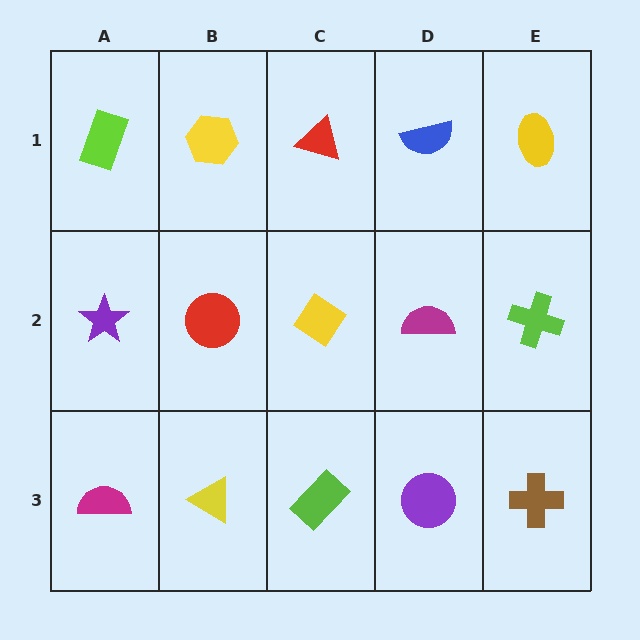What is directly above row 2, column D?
A blue semicircle.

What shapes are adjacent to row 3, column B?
A red circle (row 2, column B), a magenta semicircle (row 3, column A), a lime rectangle (row 3, column C).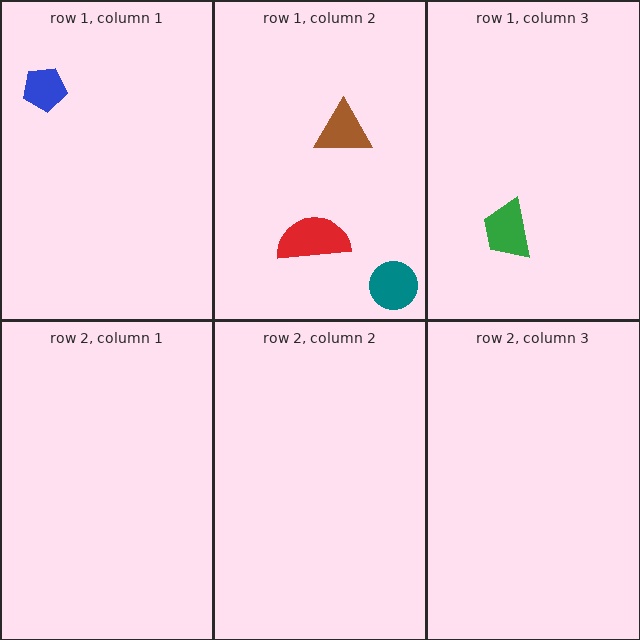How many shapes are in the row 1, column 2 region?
3.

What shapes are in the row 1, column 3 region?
The green trapezoid.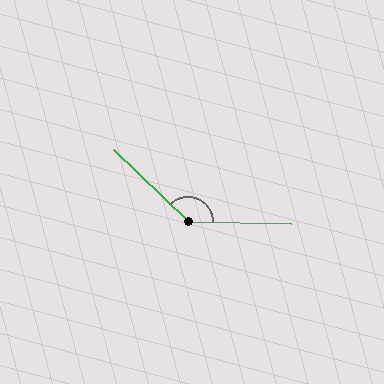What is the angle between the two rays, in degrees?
Approximately 136 degrees.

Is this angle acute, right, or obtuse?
It is obtuse.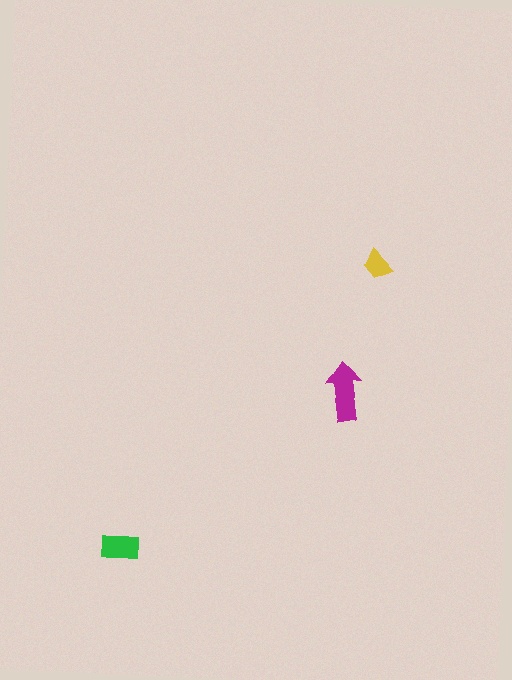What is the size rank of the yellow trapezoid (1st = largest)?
3rd.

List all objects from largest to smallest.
The magenta arrow, the green rectangle, the yellow trapezoid.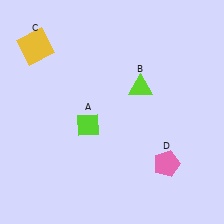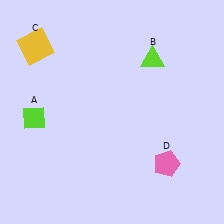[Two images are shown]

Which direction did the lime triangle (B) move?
The lime triangle (B) moved up.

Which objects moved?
The objects that moved are: the lime diamond (A), the lime triangle (B).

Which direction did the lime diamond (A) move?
The lime diamond (A) moved left.